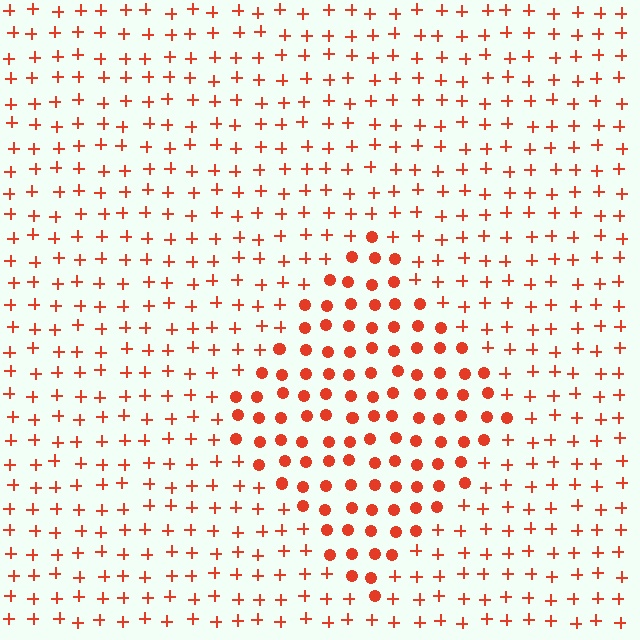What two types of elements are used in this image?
The image uses circles inside the diamond region and plus signs outside it.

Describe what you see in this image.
The image is filled with small red elements arranged in a uniform grid. A diamond-shaped region contains circles, while the surrounding area contains plus signs. The boundary is defined purely by the change in element shape.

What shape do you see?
I see a diamond.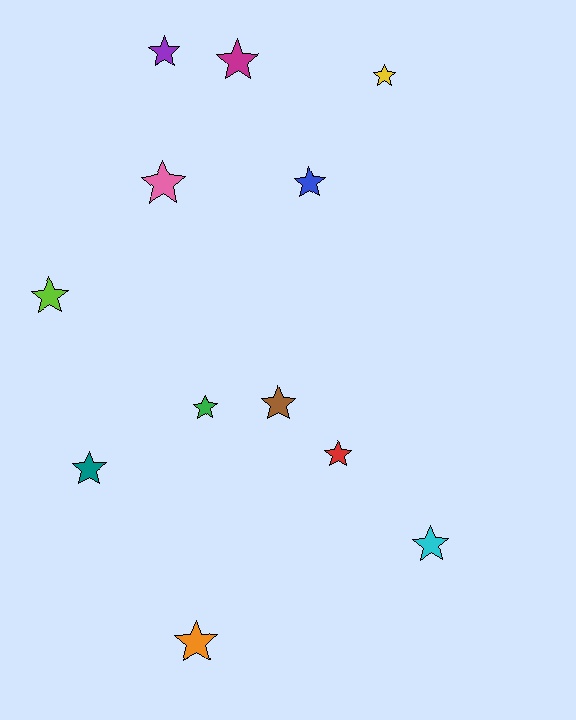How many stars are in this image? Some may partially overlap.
There are 12 stars.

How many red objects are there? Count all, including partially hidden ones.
There is 1 red object.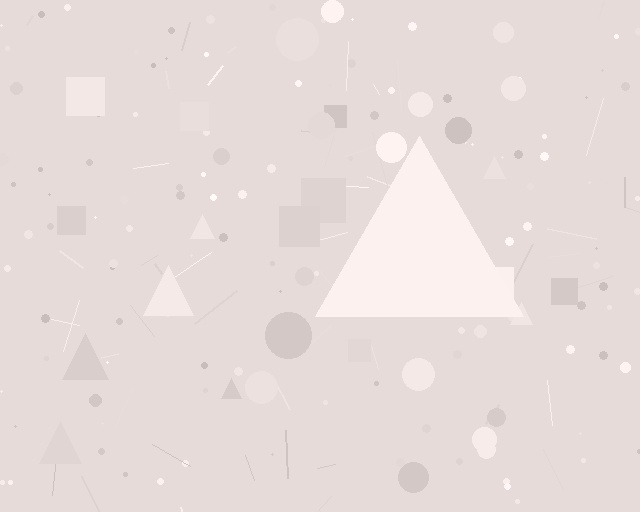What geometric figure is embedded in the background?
A triangle is embedded in the background.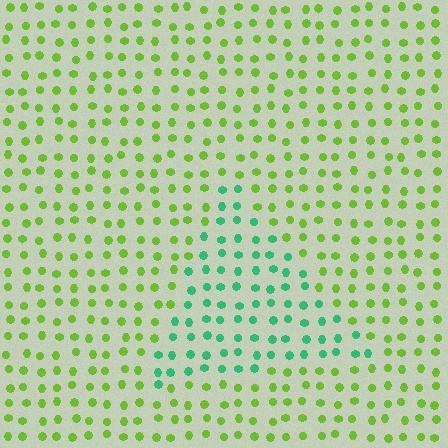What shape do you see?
I see a triangle.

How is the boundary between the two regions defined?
The boundary is defined purely by a slight shift in hue (about 55 degrees). Spacing, size, and orientation are identical on both sides.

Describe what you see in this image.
The image is filled with small lime elements in a uniform arrangement. A triangle-shaped region is visible where the elements are tinted to a slightly different hue, forming a subtle color boundary.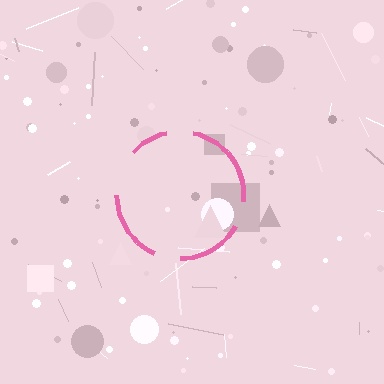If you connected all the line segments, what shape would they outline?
They would outline a circle.